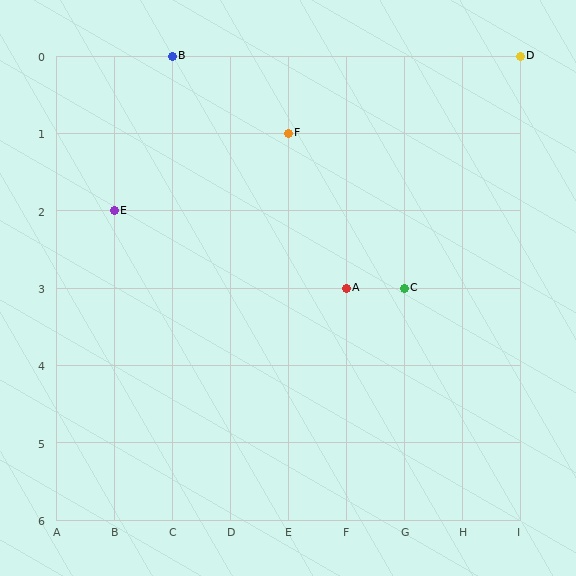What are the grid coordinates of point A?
Point A is at grid coordinates (F, 3).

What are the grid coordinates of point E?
Point E is at grid coordinates (B, 2).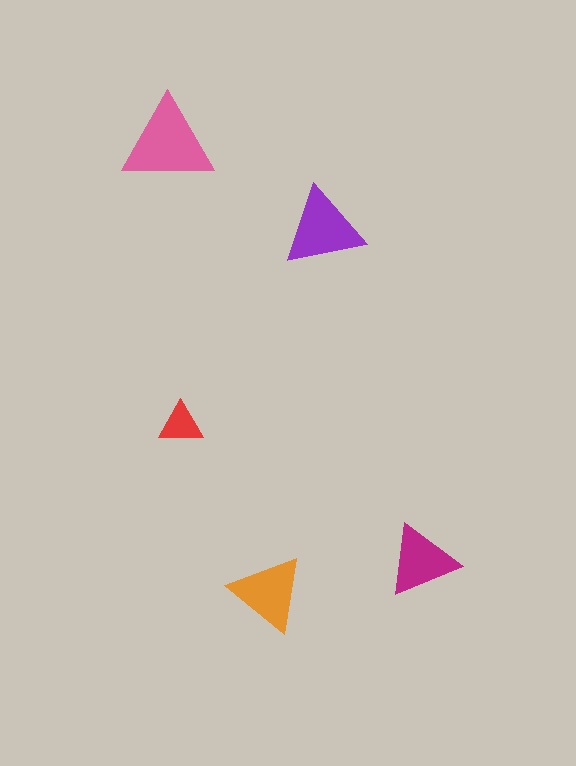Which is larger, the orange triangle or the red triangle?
The orange one.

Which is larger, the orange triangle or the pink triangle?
The pink one.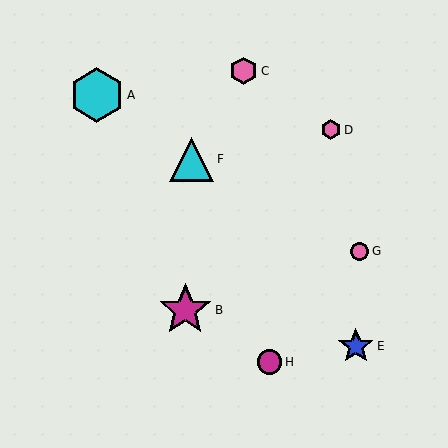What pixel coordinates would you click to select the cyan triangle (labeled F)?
Click at (192, 159) to select the cyan triangle F.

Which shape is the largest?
The cyan hexagon (labeled A) is the largest.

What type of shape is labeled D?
Shape D is a pink hexagon.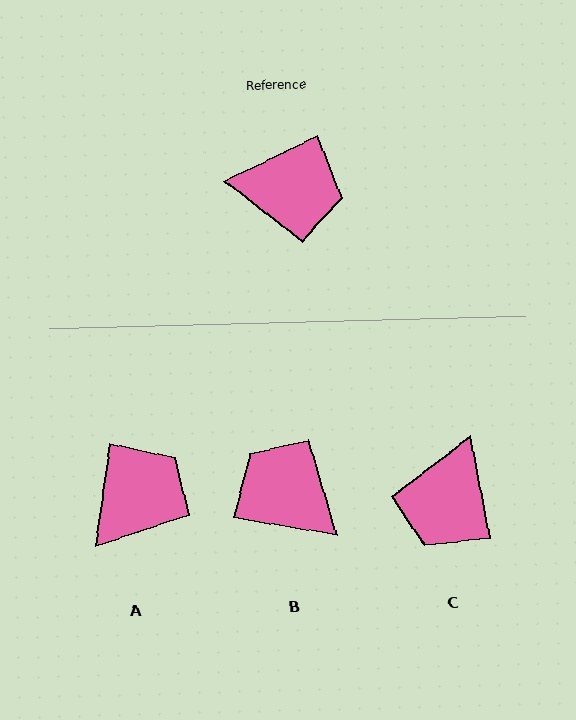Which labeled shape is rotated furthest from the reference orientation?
B, about 145 degrees away.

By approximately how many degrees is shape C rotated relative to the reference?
Approximately 105 degrees clockwise.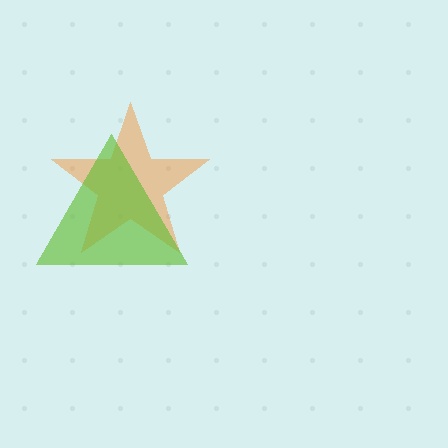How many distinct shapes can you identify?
There are 2 distinct shapes: an orange star, a lime triangle.